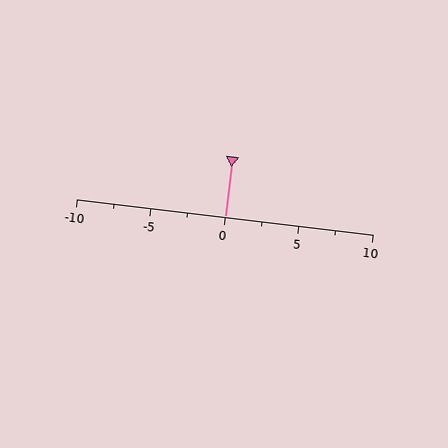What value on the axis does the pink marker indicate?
The marker indicates approximately 0.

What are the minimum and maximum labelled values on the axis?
The axis runs from -10 to 10.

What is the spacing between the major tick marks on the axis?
The major ticks are spaced 5 apart.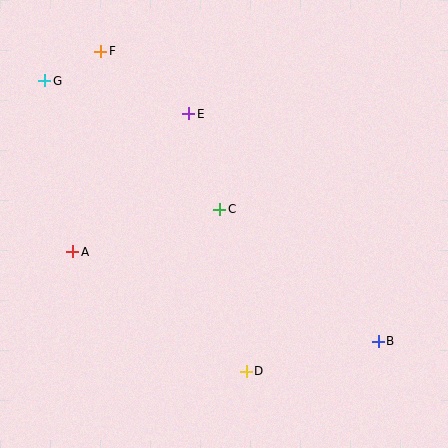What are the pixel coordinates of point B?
Point B is at (378, 341).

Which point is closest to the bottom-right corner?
Point B is closest to the bottom-right corner.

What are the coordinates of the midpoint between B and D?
The midpoint between B and D is at (312, 356).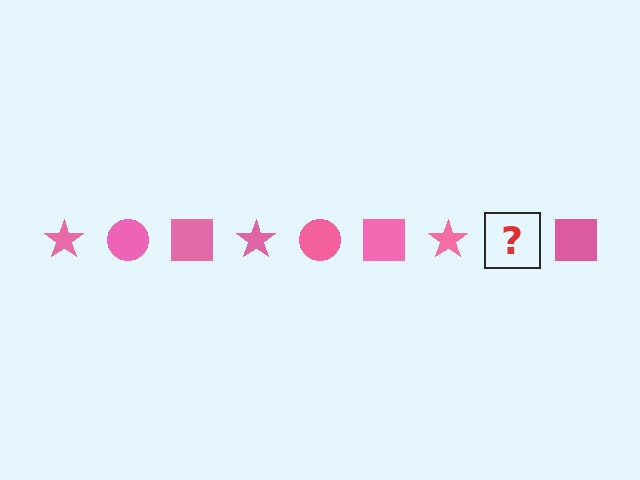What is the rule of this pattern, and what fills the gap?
The rule is that the pattern cycles through star, circle, square shapes in pink. The gap should be filled with a pink circle.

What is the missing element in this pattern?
The missing element is a pink circle.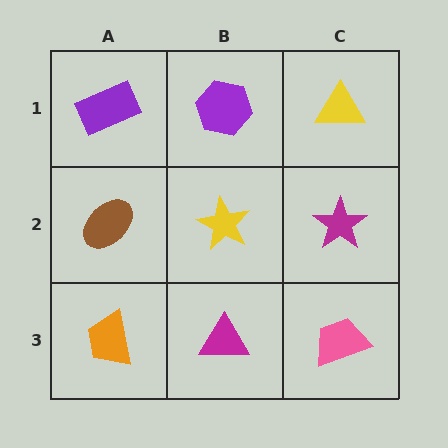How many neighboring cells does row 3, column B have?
3.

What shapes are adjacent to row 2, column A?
A purple rectangle (row 1, column A), an orange trapezoid (row 3, column A), a yellow star (row 2, column B).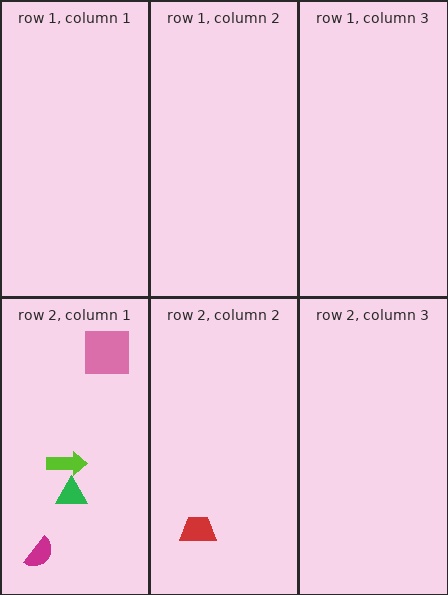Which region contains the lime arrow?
The row 2, column 1 region.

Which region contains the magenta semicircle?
The row 2, column 1 region.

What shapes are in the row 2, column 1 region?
The green triangle, the lime arrow, the magenta semicircle, the pink square.